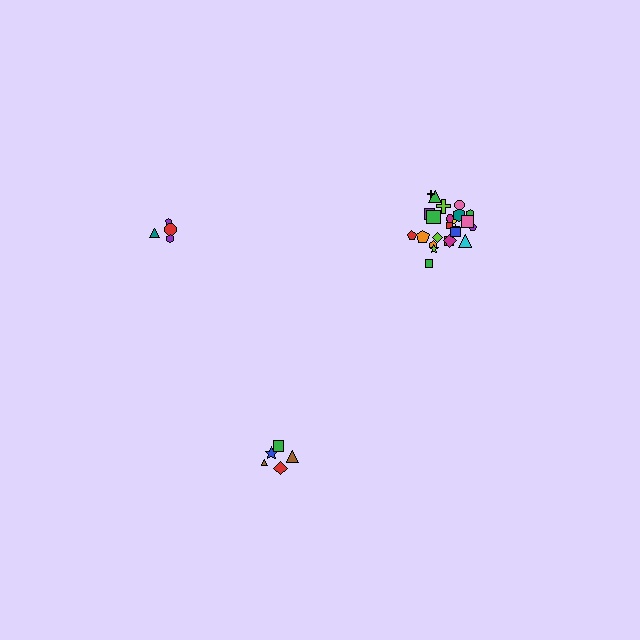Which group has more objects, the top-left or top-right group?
The top-right group.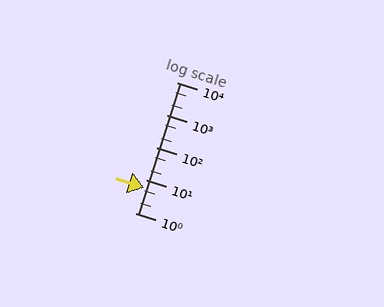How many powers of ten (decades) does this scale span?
The scale spans 4 decades, from 1 to 10000.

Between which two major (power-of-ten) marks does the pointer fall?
The pointer is between 1 and 10.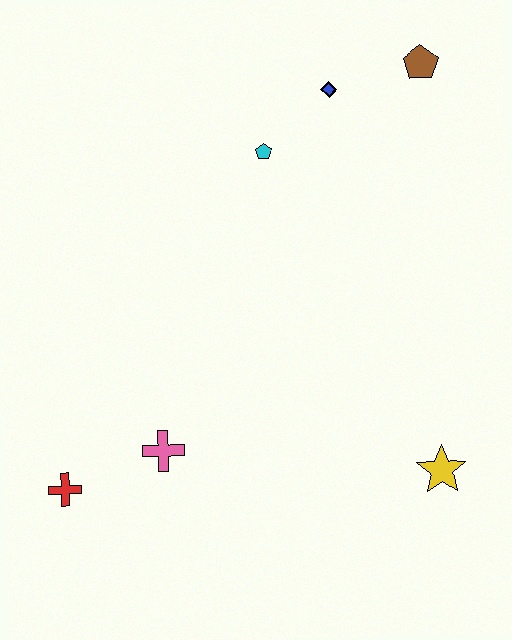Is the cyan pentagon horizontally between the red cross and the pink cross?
No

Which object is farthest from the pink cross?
The brown pentagon is farthest from the pink cross.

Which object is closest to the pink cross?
The red cross is closest to the pink cross.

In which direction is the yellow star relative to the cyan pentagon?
The yellow star is below the cyan pentagon.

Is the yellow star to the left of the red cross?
No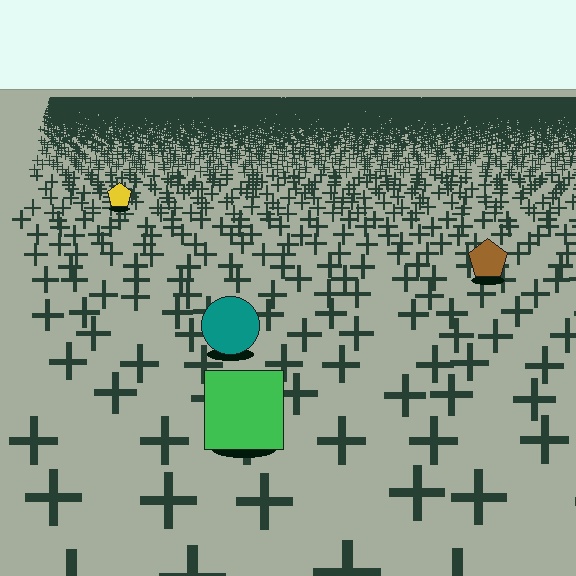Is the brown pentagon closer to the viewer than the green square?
No. The green square is closer — you can tell from the texture gradient: the ground texture is coarser near it.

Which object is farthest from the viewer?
The yellow pentagon is farthest from the viewer. It appears smaller and the ground texture around it is denser.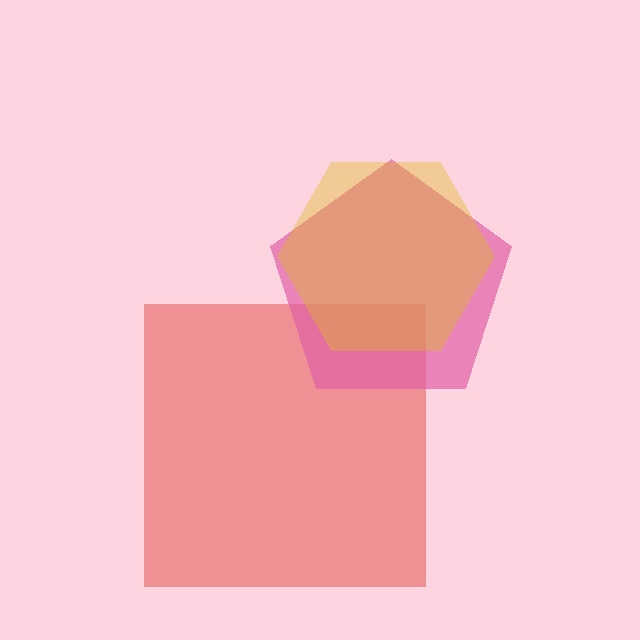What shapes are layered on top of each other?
The layered shapes are: a red square, a pink pentagon, a yellow hexagon.